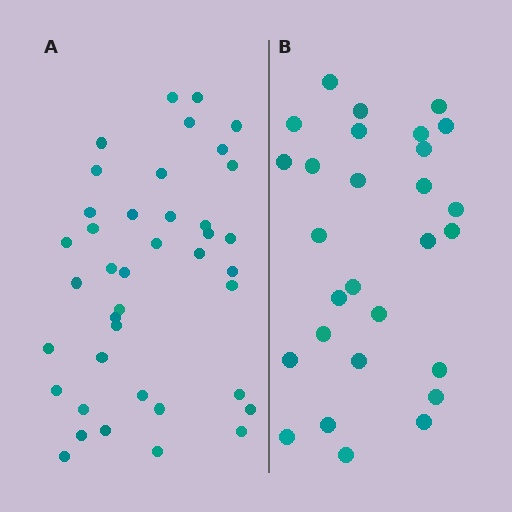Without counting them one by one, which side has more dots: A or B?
Region A (the left region) has more dots.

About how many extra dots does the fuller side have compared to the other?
Region A has roughly 12 or so more dots than region B.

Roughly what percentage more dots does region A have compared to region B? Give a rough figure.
About 45% more.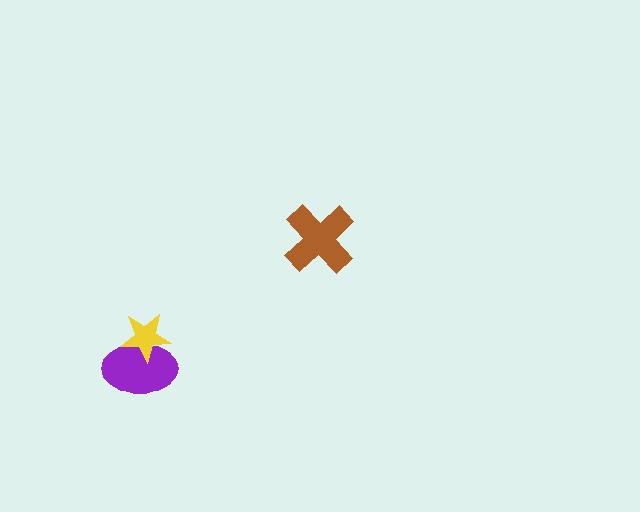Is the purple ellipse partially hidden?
Yes, it is partially covered by another shape.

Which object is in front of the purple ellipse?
The yellow star is in front of the purple ellipse.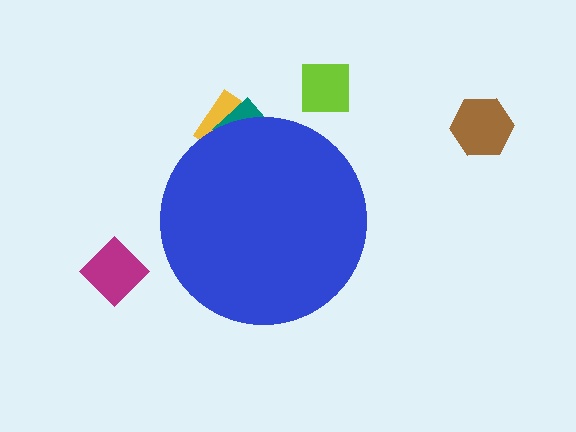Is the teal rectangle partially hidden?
Yes, the teal rectangle is partially hidden behind the blue circle.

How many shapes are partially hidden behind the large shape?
2 shapes are partially hidden.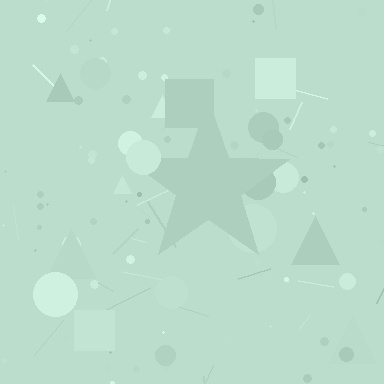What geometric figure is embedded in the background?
A star is embedded in the background.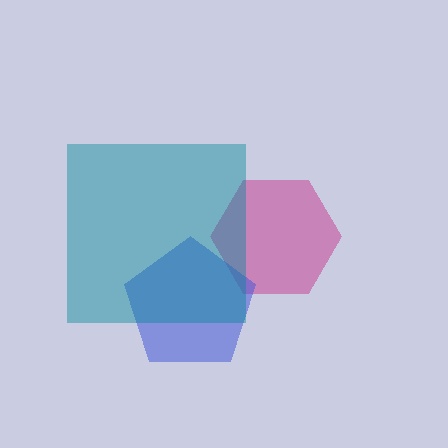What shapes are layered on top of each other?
The layered shapes are: a magenta hexagon, a blue pentagon, a teal square.